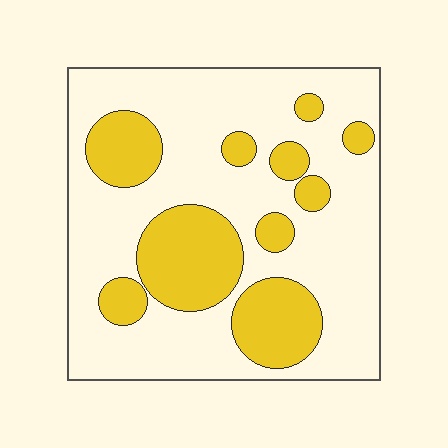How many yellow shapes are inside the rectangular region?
10.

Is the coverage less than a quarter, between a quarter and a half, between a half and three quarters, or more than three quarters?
Between a quarter and a half.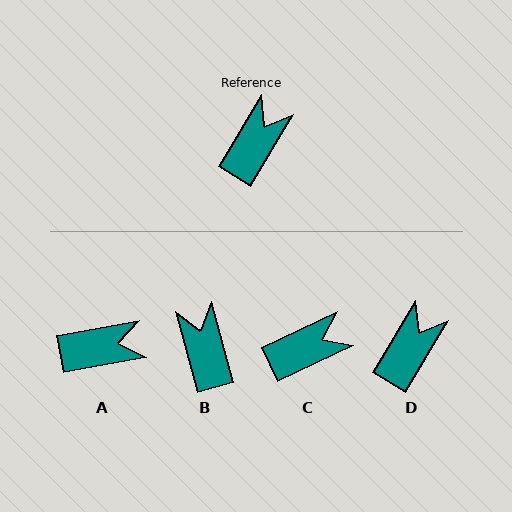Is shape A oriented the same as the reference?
No, it is off by about 49 degrees.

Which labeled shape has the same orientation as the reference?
D.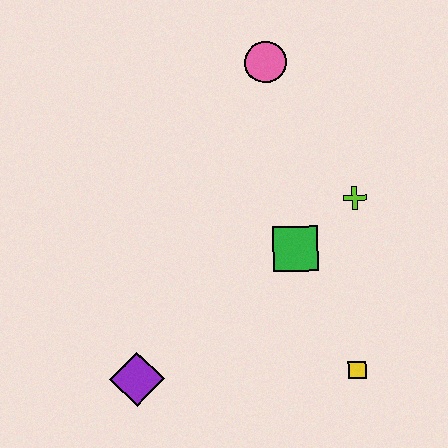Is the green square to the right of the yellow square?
No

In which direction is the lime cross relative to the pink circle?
The lime cross is below the pink circle.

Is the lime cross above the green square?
Yes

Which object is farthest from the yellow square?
The pink circle is farthest from the yellow square.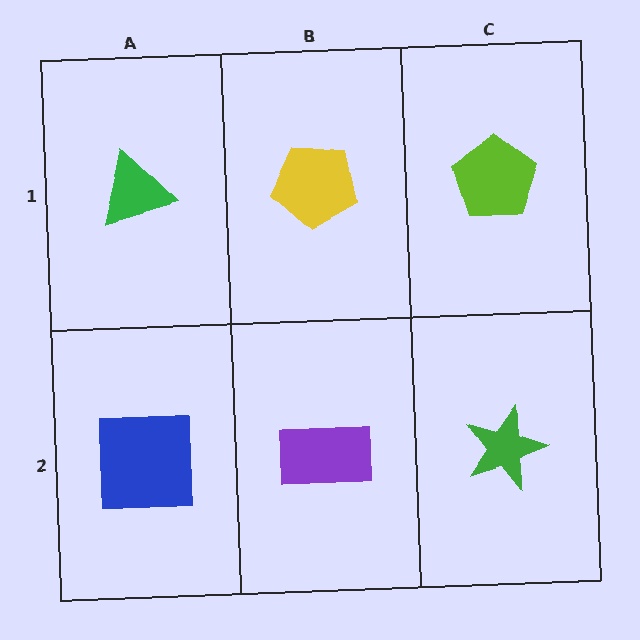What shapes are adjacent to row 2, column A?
A green triangle (row 1, column A), a purple rectangle (row 2, column B).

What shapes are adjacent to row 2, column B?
A yellow pentagon (row 1, column B), a blue square (row 2, column A), a green star (row 2, column C).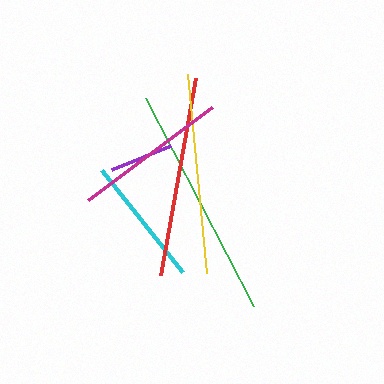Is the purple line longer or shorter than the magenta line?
The magenta line is longer than the purple line.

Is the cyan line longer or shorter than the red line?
The red line is longer than the cyan line.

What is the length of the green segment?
The green segment is approximately 234 pixels long.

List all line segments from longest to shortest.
From longest to shortest: green, red, yellow, magenta, cyan, purple.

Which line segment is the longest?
The green line is the longest at approximately 234 pixels.